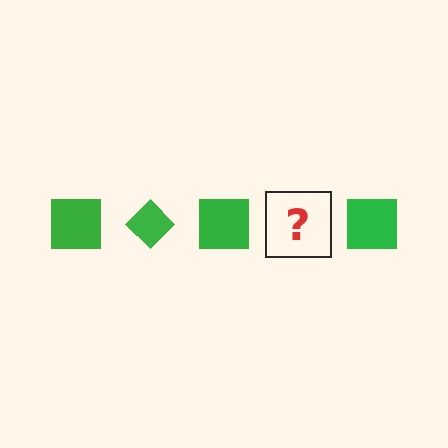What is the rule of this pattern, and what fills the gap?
The rule is that the pattern cycles through square, diamond shapes in green. The gap should be filled with a green diamond.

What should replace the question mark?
The question mark should be replaced with a green diamond.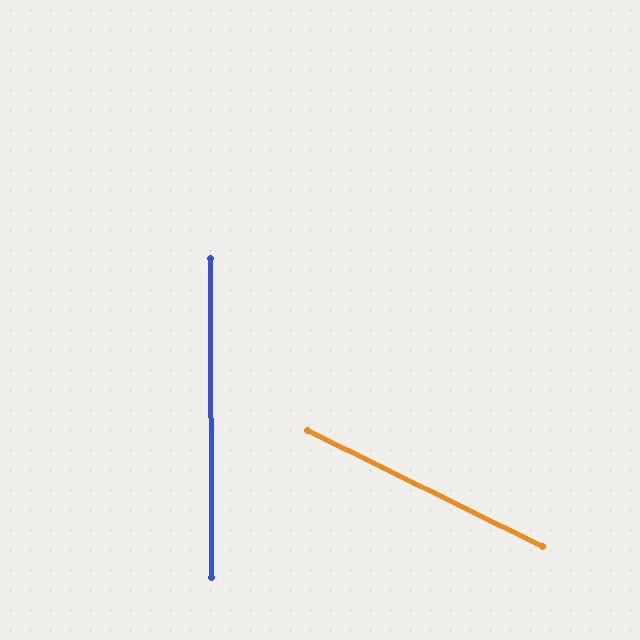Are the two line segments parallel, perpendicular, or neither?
Neither parallel nor perpendicular — they differ by about 63°.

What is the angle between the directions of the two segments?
Approximately 63 degrees.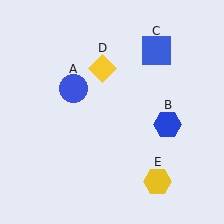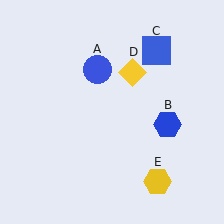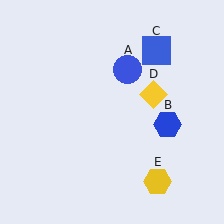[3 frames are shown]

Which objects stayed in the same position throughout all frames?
Blue hexagon (object B) and blue square (object C) and yellow hexagon (object E) remained stationary.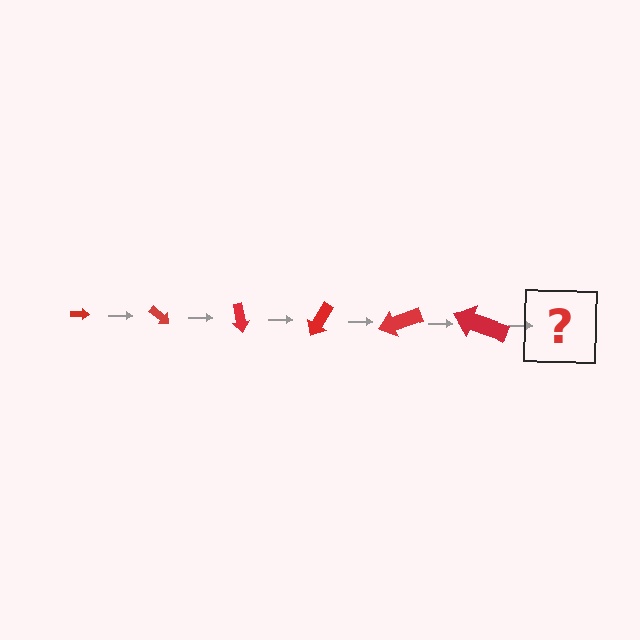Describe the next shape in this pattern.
It should be an arrow, larger than the previous one and rotated 240 degrees from the start.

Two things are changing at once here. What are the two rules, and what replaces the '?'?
The two rules are that the arrow grows larger each step and it rotates 40 degrees each step. The '?' should be an arrow, larger than the previous one and rotated 240 degrees from the start.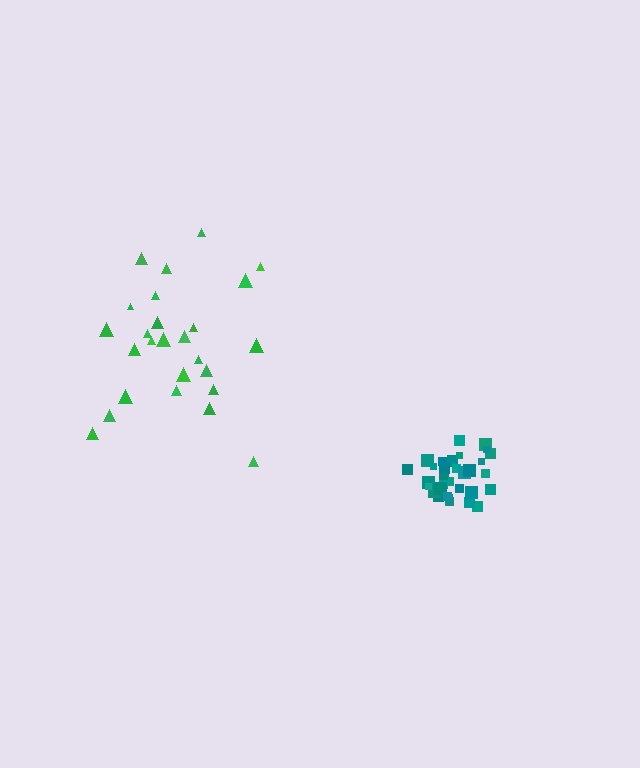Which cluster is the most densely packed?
Teal.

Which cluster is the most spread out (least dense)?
Green.